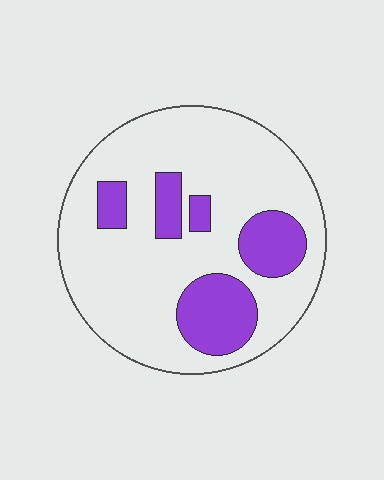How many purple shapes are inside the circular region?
5.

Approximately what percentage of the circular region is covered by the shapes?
Approximately 25%.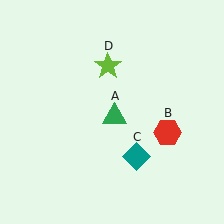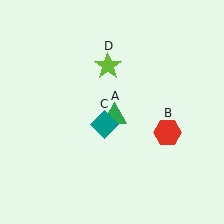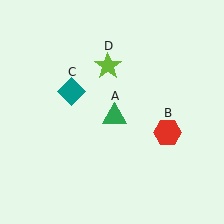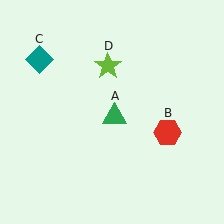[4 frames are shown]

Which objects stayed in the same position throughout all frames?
Green triangle (object A) and red hexagon (object B) and lime star (object D) remained stationary.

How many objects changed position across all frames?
1 object changed position: teal diamond (object C).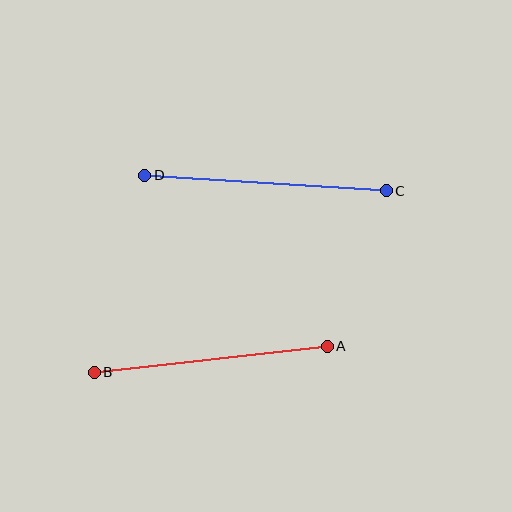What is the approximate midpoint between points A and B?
The midpoint is at approximately (211, 359) pixels.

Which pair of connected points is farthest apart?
Points C and D are farthest apart.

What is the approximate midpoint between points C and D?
The midpoint is at approximately (265, 183) pixels.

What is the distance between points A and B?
The distance is approximately 235 pixels.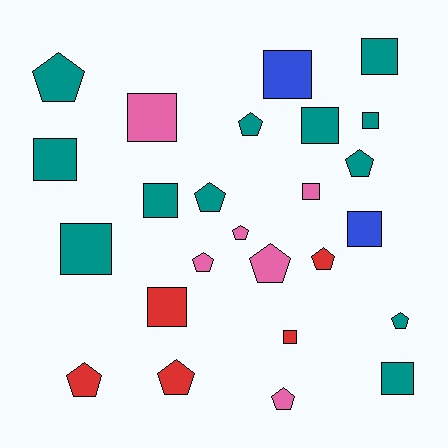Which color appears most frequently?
Teal, with 12 objects.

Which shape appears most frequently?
Square, with 13 objects.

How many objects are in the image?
There are 25 objects.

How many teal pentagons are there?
There are 5 teal pentagons.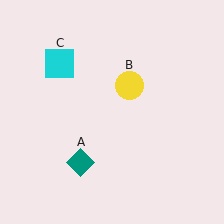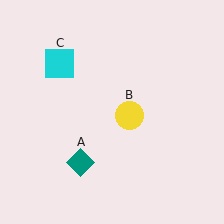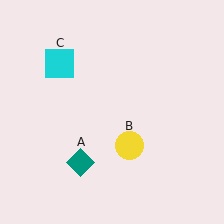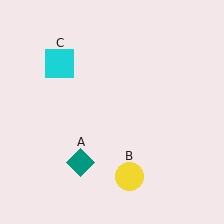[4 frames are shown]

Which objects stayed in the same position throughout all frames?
Teal diamond (object A) and cyan square (object C) remained stationary.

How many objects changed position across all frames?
1 object changed position: yellow circle (object B).